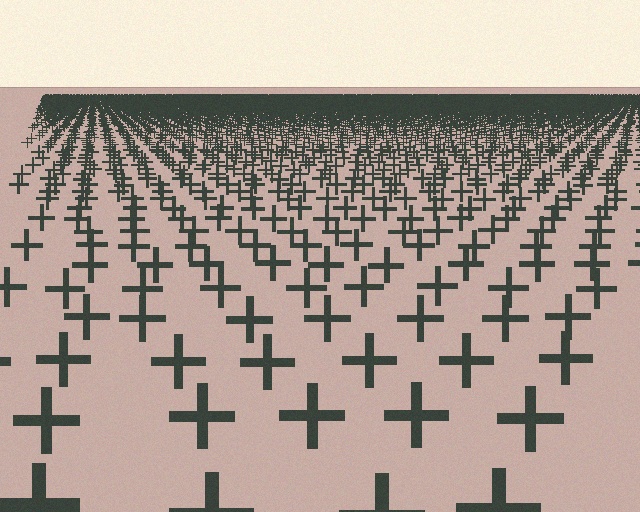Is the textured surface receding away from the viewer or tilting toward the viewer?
The surface is receding away from the viewer. Texture elements get smaller and denser toward the top.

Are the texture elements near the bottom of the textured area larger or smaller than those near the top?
Larger. Near the bottom, elements are closer to the viewer and appear at a bigger on-screen size.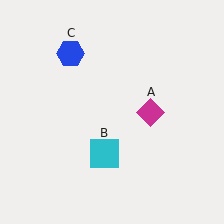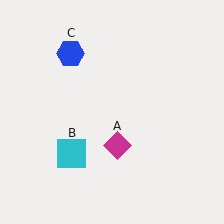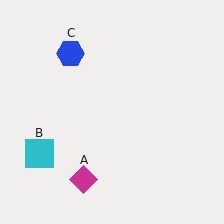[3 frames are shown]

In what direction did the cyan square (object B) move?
The cyan square (object B) moved left.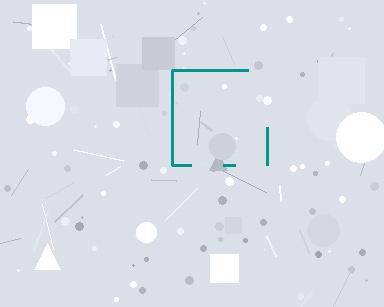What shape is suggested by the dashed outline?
The dashed outline suggests a square.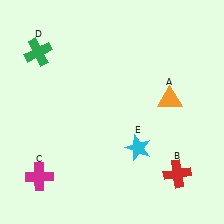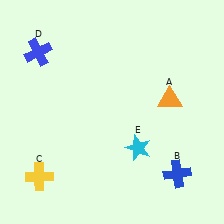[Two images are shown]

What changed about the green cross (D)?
In Image 1, D is green. In Image 2, it changed to blue.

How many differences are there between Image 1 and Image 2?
There are 3 differences between the two images.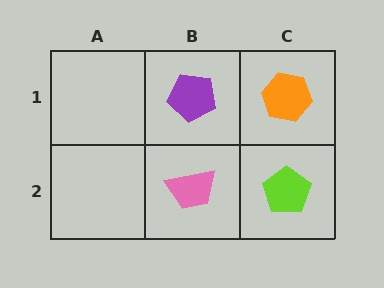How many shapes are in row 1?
2 shapes.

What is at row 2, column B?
A pink trapezoid.